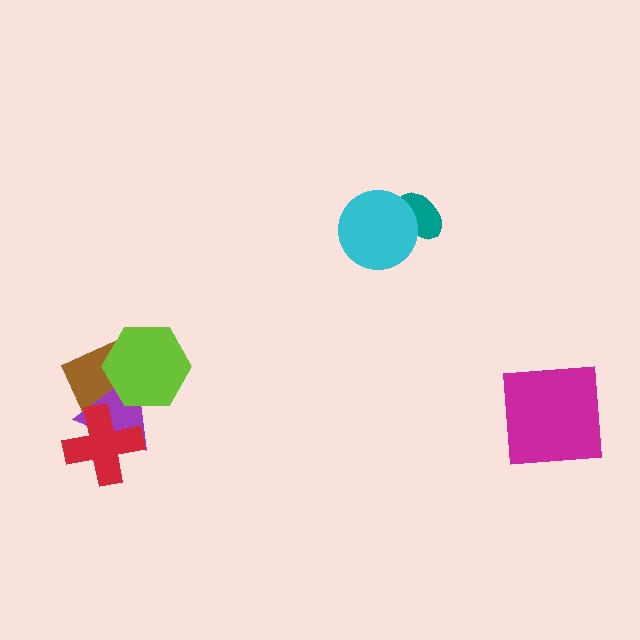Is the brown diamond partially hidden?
Yes, it is partially covered by another shape.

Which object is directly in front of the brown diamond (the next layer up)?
The purple triangle is directly in front of the brown diamond.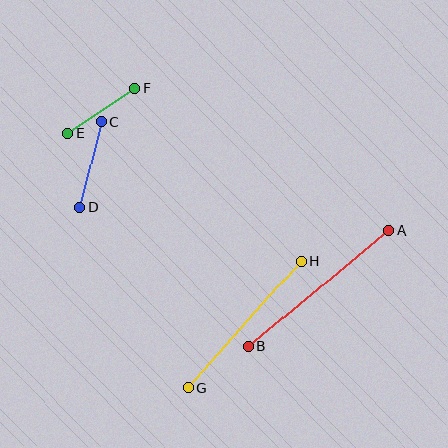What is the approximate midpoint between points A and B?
The midpoint is at approximately (318, 289) pixels.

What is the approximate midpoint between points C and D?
The midpoint is at approximately (91, 164) pixels.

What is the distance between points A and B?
The distance is approximately 182 pixels.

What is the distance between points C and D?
The distance is approximately 88 pixels.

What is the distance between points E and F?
The distance is approximately 81 pixels.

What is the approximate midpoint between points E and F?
The midpoint is at approximately (101, 111) pixels.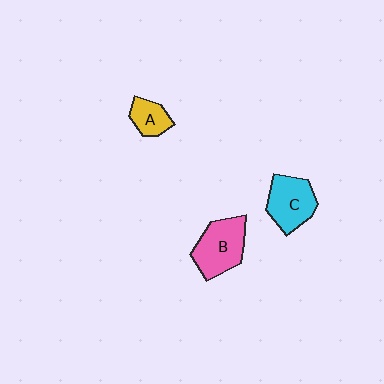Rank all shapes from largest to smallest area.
From largest to smallest: B (pink), C (cyan), A (yellow).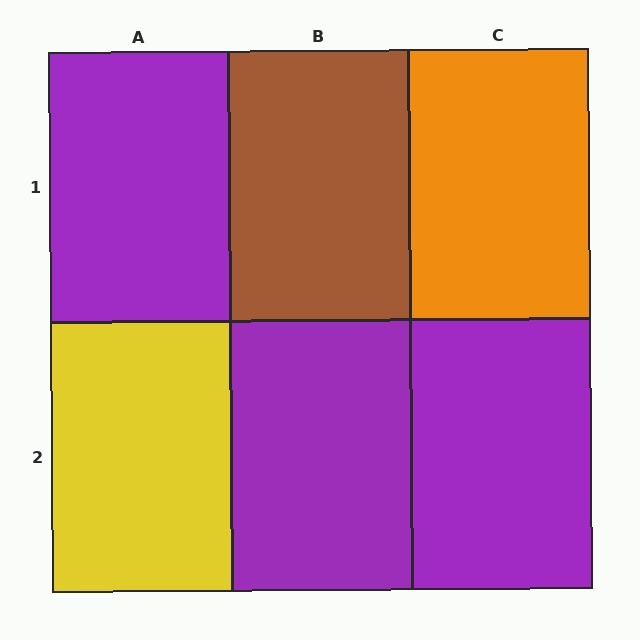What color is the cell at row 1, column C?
Orange.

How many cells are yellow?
1 cell is yellow.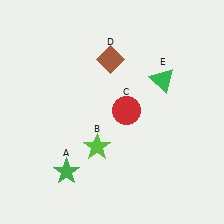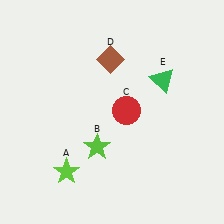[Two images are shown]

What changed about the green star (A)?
In Image 1, A is green. In Image 2, it changed to lime.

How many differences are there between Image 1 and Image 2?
There is 1 difference between the two images.